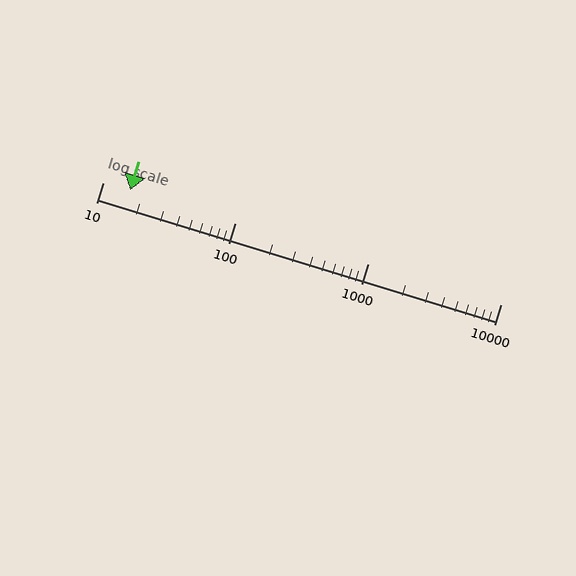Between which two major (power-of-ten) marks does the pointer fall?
The pointer is between 10 and 100.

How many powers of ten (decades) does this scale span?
The scale spans 3 decades, from 10 to 10000.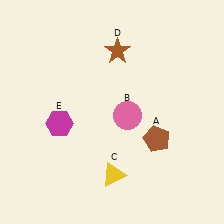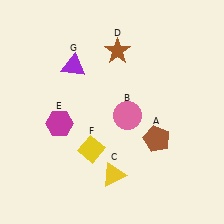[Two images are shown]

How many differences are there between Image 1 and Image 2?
There are 2 differences between the two images.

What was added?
A yellow diamond (F), a purple triangle (G) were added in Image 2.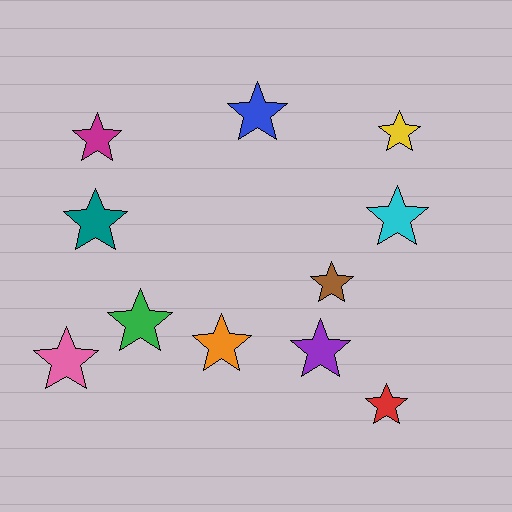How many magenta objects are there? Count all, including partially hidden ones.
There is 1 magenta object.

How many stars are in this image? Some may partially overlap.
There are 11 stars.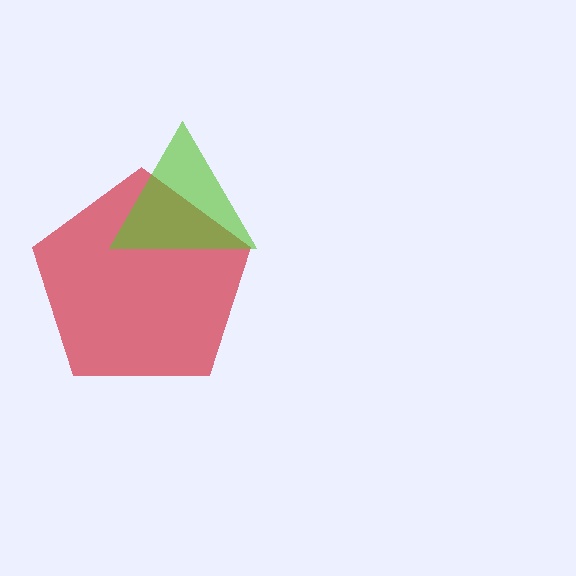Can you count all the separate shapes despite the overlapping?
Yes, there are 2 separate shapes.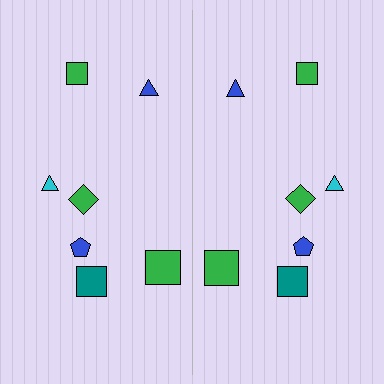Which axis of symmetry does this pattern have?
The pattern has a vertical axis of symmetry running through the center of the image.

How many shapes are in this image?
There are 14 shapes in this image.